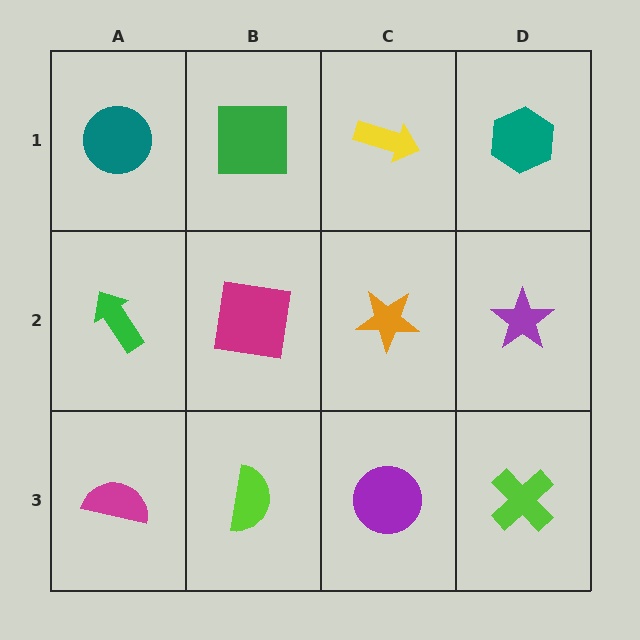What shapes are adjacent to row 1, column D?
A purple star (row 2, column D), a yellow arrow (row 1, column C).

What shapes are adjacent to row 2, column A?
A teal circle (row 1, column A), a magenta semicircle (row 3, column A), a magenta square (row 2, column B).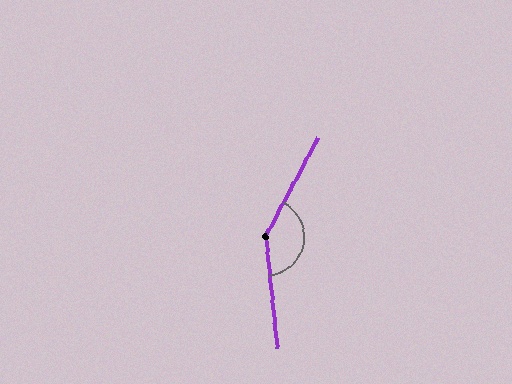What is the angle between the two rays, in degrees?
Approximately 146 degrees.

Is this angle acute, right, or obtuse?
It is obtuse.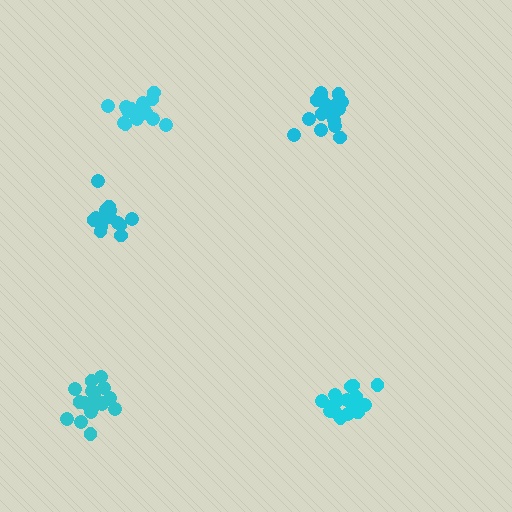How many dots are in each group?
Group 1: 19 dots, Group 2: 18 dots, Group 3: 15 dots, Group 4: 15 dots, Group 5: 18 dots (85 total).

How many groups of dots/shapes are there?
There are 5 groups.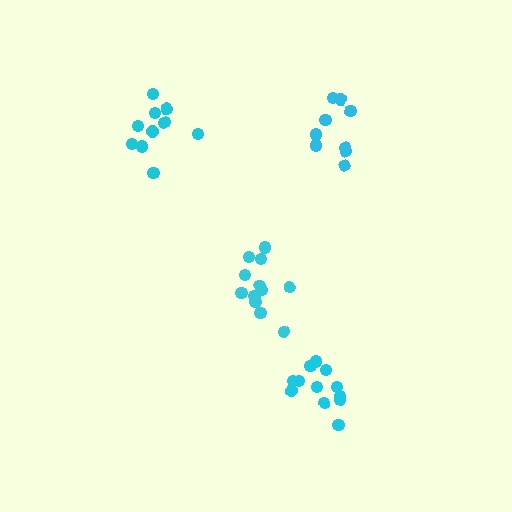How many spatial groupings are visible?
There are 4 spatial groupings.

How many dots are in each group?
Group 1: 10 dots, Group 2: 12 dots, Group 3: 12 dots, Group 4: 9 dots (43 total).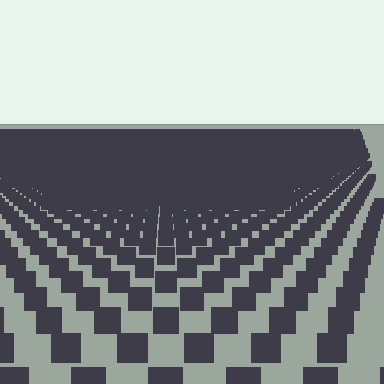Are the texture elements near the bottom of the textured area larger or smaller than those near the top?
Larger. Near the bottom, elements are closer to the viewer and appear at a bigger on-screen size.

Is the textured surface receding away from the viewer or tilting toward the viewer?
The surface is receding away from the viewer. Texture elements get smaller and denser toward the top.